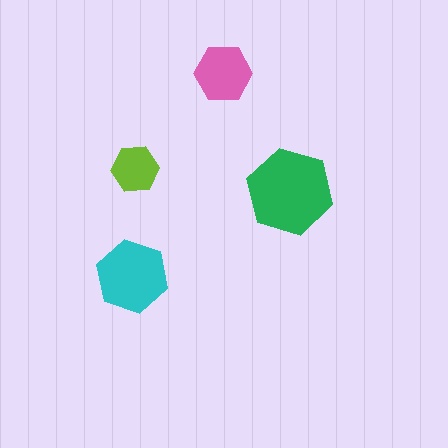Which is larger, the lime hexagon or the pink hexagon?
The pink one.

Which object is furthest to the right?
The green hexagon is rightmost.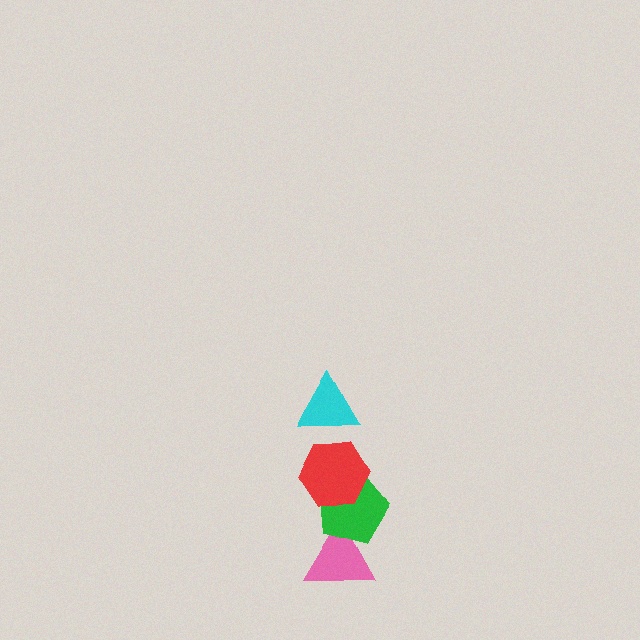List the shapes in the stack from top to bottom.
From top to bottom: the cyan triangle, the red hexagon, the green pentagon, the pink triangle.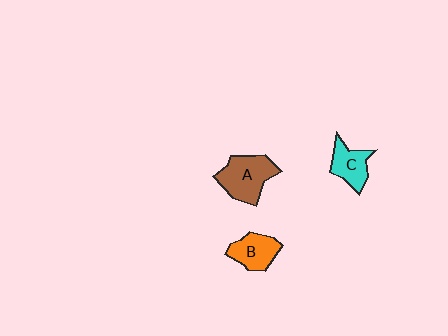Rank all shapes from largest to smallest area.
From largest to smallest: A (brown), B (orange), C (cyan).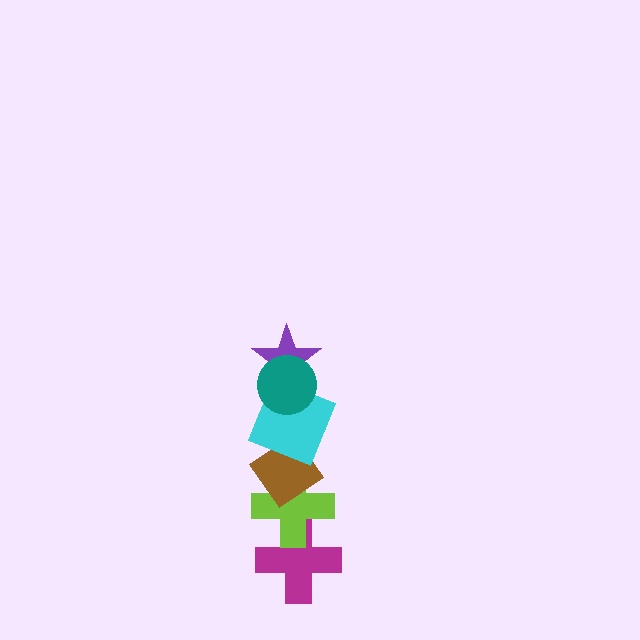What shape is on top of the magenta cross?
The lime cross is on top of the magenta cross.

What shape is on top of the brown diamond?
The cyan square is on top of the brown diamond.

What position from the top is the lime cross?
The lime cross is 5th from the top.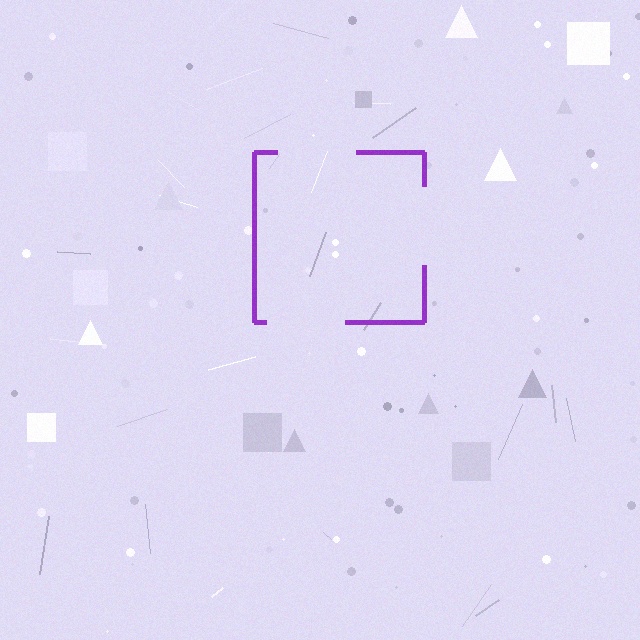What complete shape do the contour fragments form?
The contour fragments form a square.